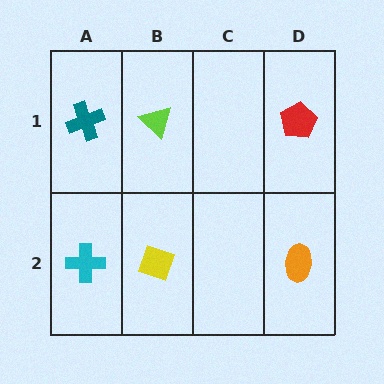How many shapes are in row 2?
3 shapes.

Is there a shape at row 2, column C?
No, that cell is empty.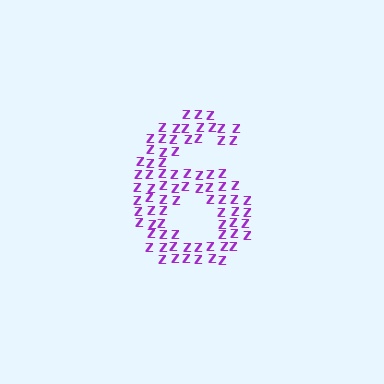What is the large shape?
The large shape is the digit 6.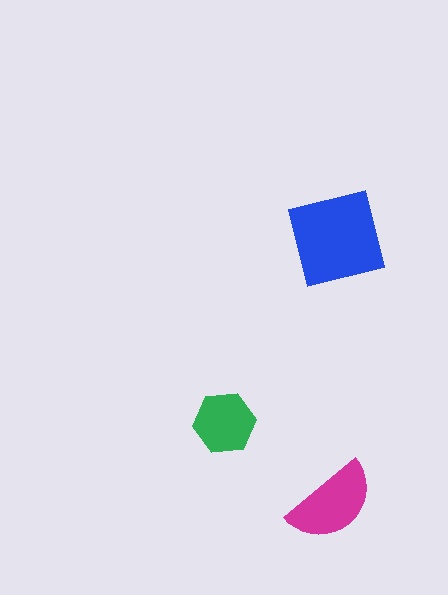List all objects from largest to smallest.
The blue square, the magenta semicircle, the green hexagon.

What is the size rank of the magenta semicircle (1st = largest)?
2nd.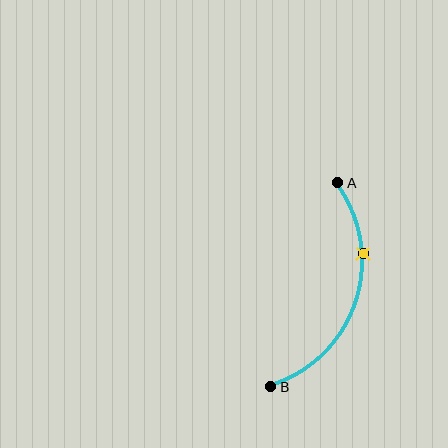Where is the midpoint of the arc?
The arc midpoint is the point on the curve farthest from the straight line joining A and B. It sits to the right of that line.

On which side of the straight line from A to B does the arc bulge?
The arc bulges to the right of the straight line connecting A and B.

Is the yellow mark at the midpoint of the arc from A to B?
No. The yellow mark lies on the arc but is closer to endpoint A. The arc midpoint would be at the point on the curve equidistant along the arc from both A and B.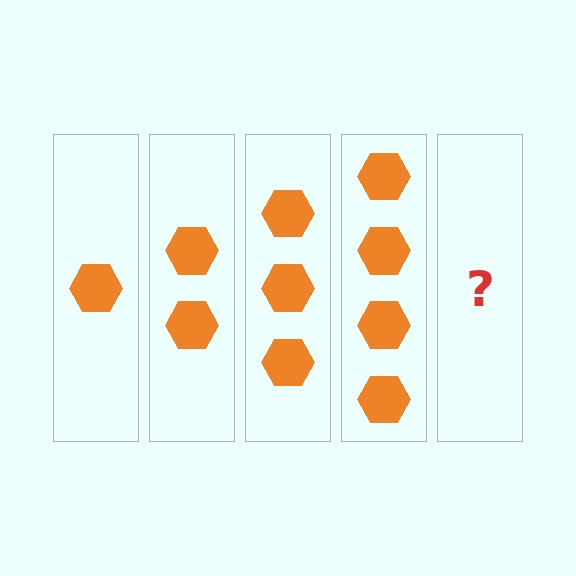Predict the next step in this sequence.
The next step is 5 hexagons.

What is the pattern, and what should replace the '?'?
The pattern is that each step adds one more hexagon. The '?' should be 5 hexagons.